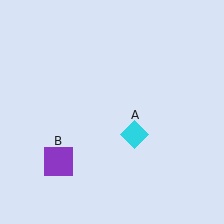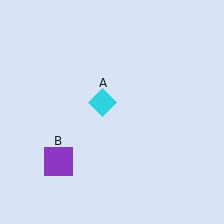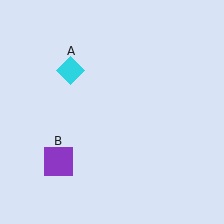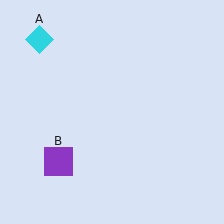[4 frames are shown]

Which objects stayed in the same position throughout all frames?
Purple square (object B) remained stationary.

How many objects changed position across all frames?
1 object changed position: cyan diamond (object A).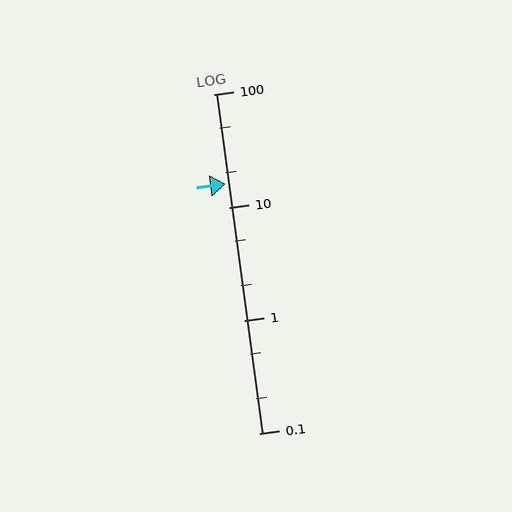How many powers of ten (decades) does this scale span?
The scale spans 3 decades, from 0.1 to 100.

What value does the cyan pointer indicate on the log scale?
The pointer indicates approximately 16.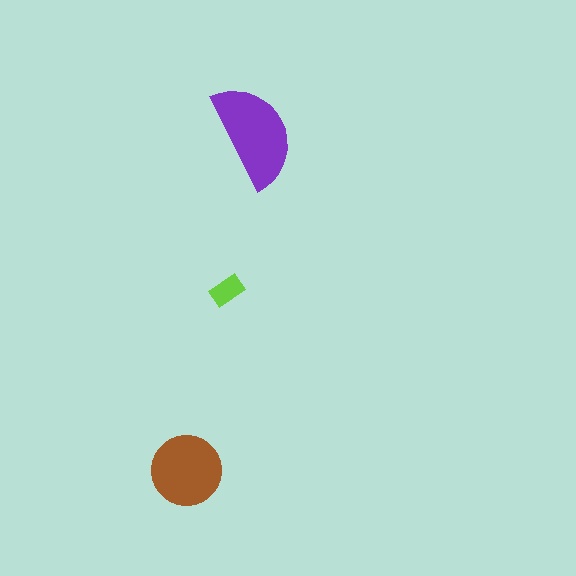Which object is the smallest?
The lime rectangle.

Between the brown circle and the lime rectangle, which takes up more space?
The brown circle.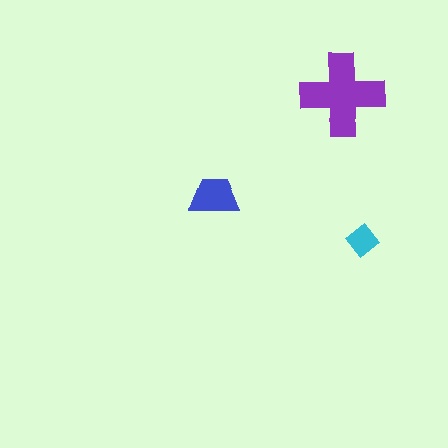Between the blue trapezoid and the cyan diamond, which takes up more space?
The blue trapezoid.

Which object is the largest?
The purple cross.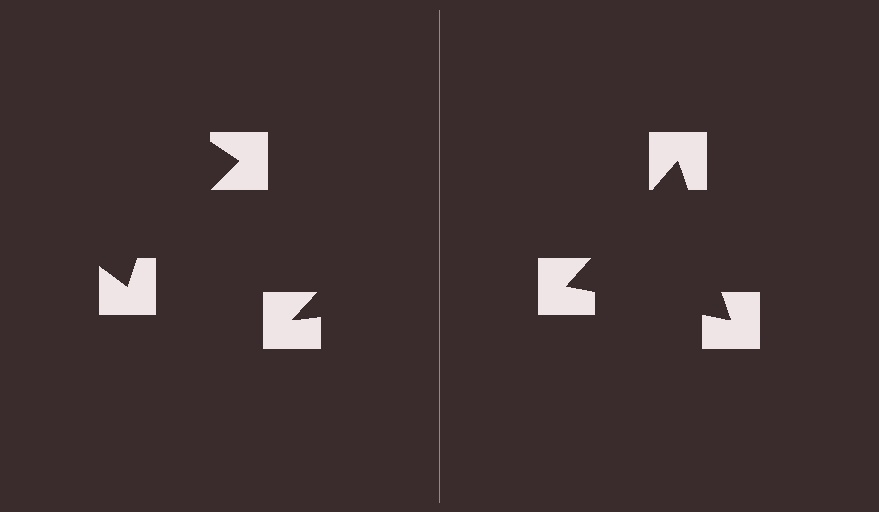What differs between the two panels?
The notched squares are positioned identically on both sides; only the wedge orientations differ. On the right they align to a triangle; on the left they are misaligned.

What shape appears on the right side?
An illusory triangle.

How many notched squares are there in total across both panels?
6 — 3 on each side.